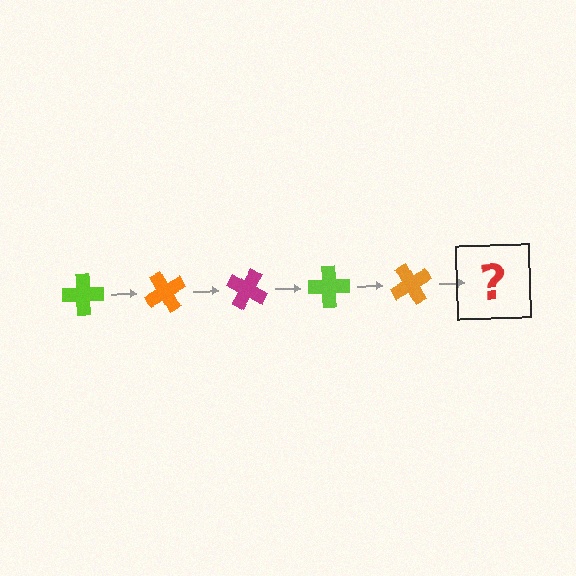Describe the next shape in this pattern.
It should be a magenta cross, rotated 300 degrees from the start.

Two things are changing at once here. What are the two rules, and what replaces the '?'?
The two rules are that it rotates 60 degrees each step and the color cycles through lime, orange, and magenta. The '?' should be a magenta cross, rotated 300 degrees from the start.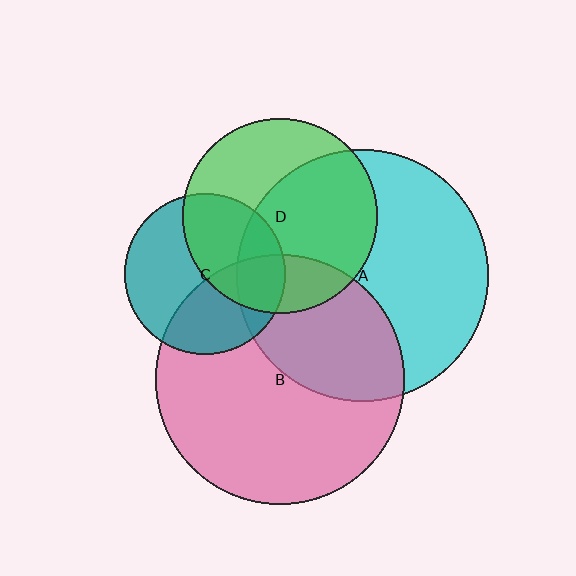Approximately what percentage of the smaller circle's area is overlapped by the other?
Approximately 35%.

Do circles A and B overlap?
Yes.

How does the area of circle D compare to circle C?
Approximately 1.5 times.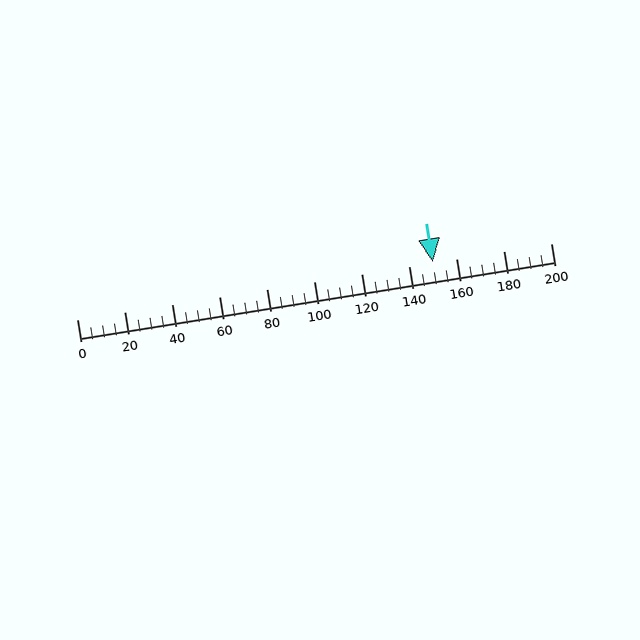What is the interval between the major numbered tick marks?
The major tick marks are spaced 20 units apart.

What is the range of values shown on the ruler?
The ruler shows values from 0 to 200.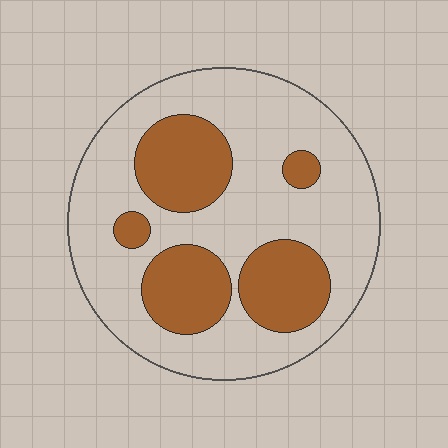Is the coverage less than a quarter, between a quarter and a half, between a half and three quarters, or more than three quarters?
Between a quarter and a half.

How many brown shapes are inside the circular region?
5.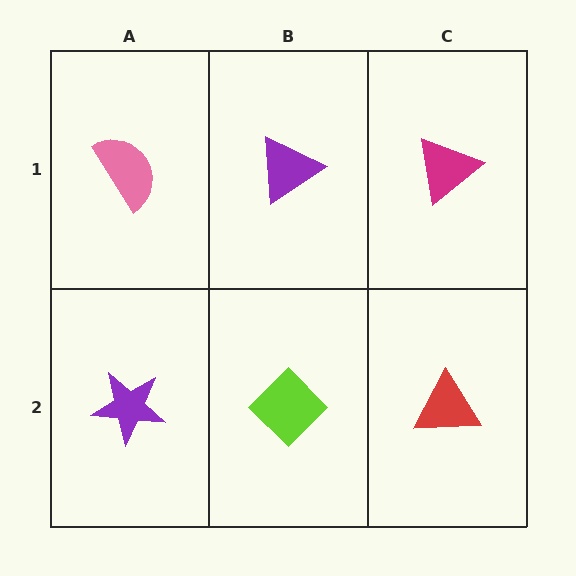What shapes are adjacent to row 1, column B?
A lime diamond (row 2, column B), a pink semicircle (row 1, column A), a magenta triangle (row 1, column C).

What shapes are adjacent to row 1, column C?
A red triangle (row 2, column C), a purple triangle (row 1, column B).